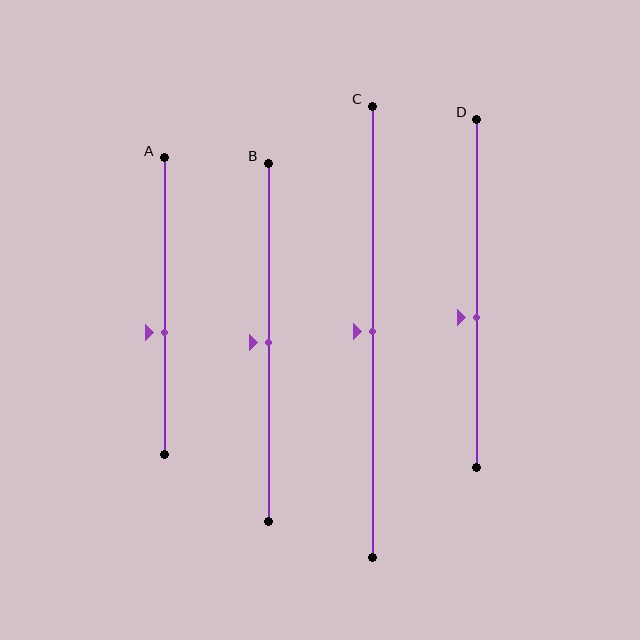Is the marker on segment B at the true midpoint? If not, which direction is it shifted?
Yes, the marker on segment B is at the true midpoint.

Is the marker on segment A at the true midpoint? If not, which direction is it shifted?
No, the marker on segment A is shifted downward by about 9% of the segment length.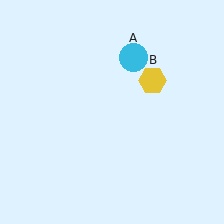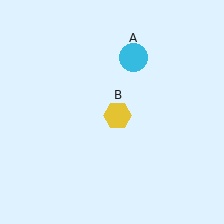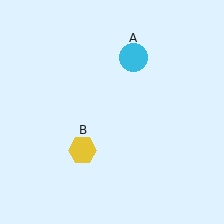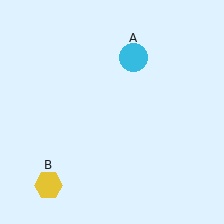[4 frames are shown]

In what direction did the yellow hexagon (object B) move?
The yellow hexagon (object B) moved down and to the left.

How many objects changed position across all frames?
1 object changed position: yellow hexagon (object B).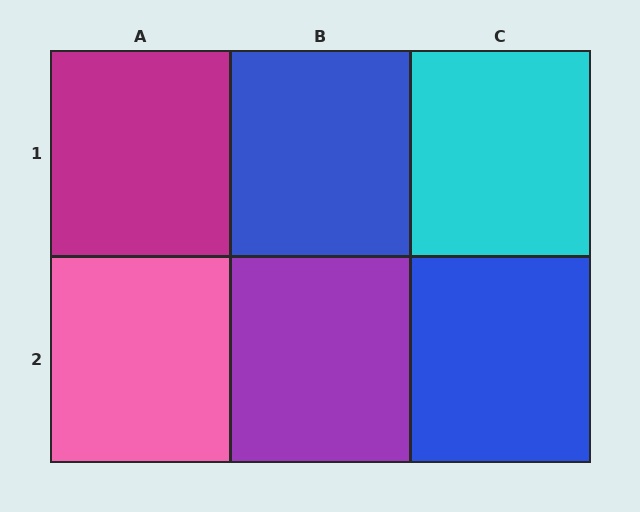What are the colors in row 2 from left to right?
Pink, purple, blue.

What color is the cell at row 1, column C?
Cyan.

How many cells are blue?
2 cells are blue.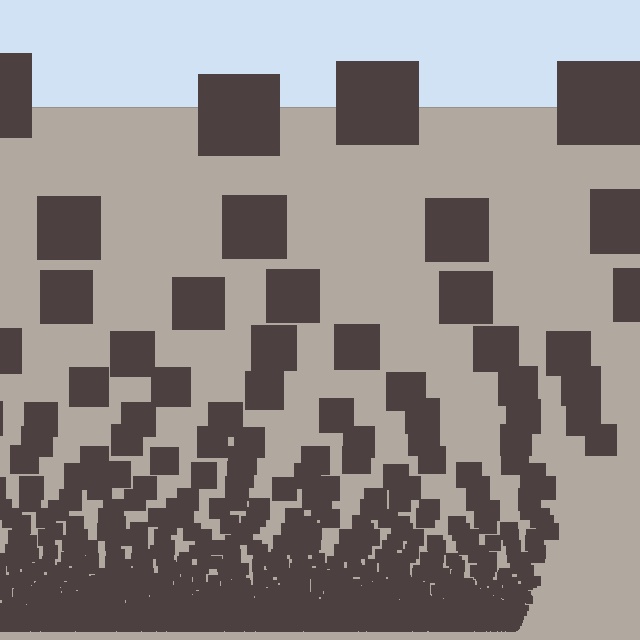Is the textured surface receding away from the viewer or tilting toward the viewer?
The surface appears to tilt toward the viewer. Texture elements get larger and sparser toward the top.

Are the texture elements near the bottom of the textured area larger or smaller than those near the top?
Smaller. The gradient is inverted — elements near the bottom are smaller and denser.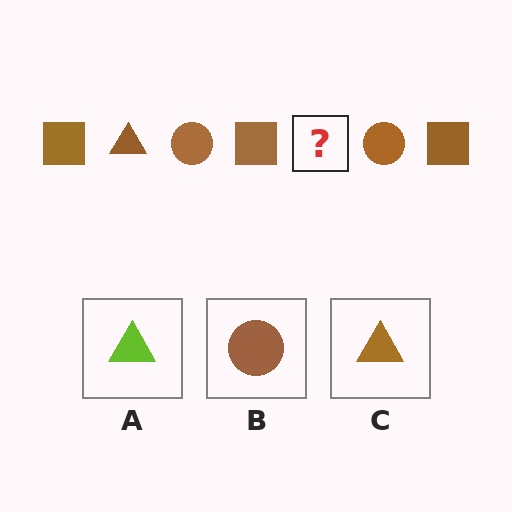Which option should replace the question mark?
Option C.